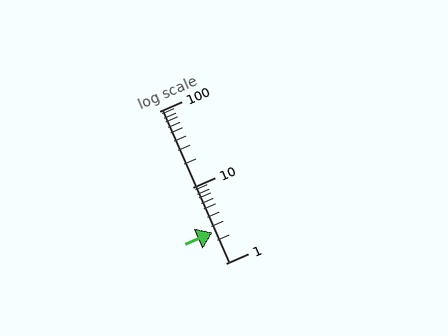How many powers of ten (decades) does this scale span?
The scale spans 2 decades, from 1 to 100.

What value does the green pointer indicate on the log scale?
The pointer indicates approximately 2.5.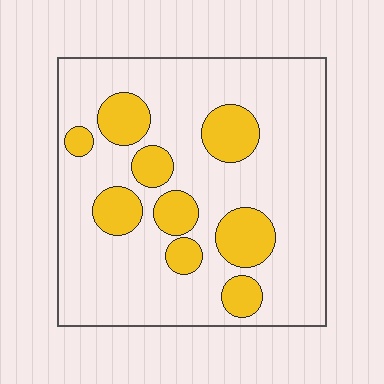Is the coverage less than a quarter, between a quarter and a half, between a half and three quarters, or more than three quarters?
Less than a quarter.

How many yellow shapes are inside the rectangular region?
9.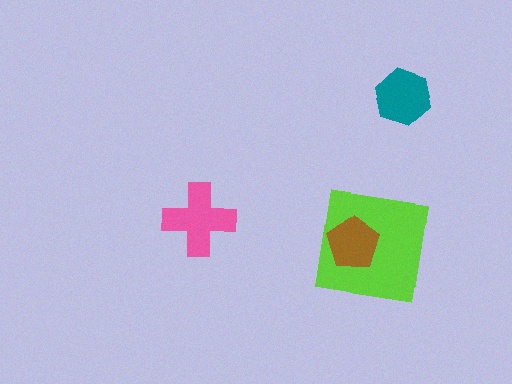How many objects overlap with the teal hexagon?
0 objects overlap with the teal hexagon.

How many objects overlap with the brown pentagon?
1 object overlaps with the brown pentagon.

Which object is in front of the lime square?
The brown pentagon is in front of the lime square.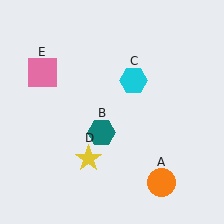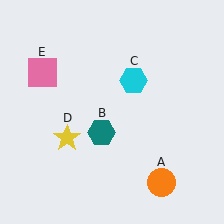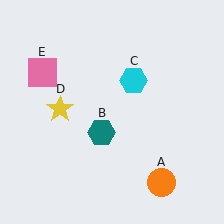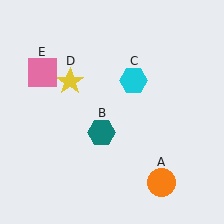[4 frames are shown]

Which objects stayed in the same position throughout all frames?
Orange circle (object A) and teal hexagon (object B) and cyan hexagon (object C) and pink square (object E) remained stationary.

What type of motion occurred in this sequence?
The yellow star (object D) rotated clockwise around the center of the scene.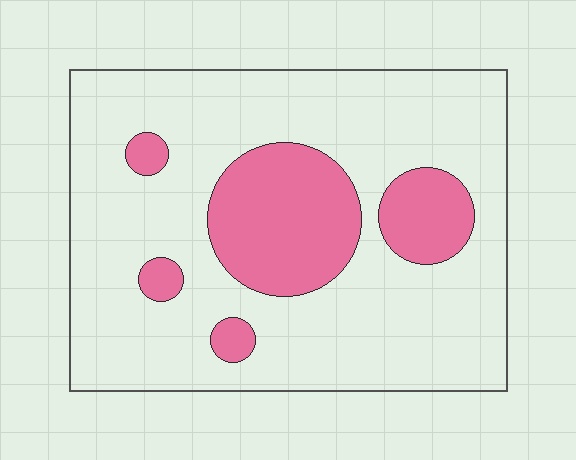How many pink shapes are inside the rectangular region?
5.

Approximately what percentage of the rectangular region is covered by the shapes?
Approximately 20%.